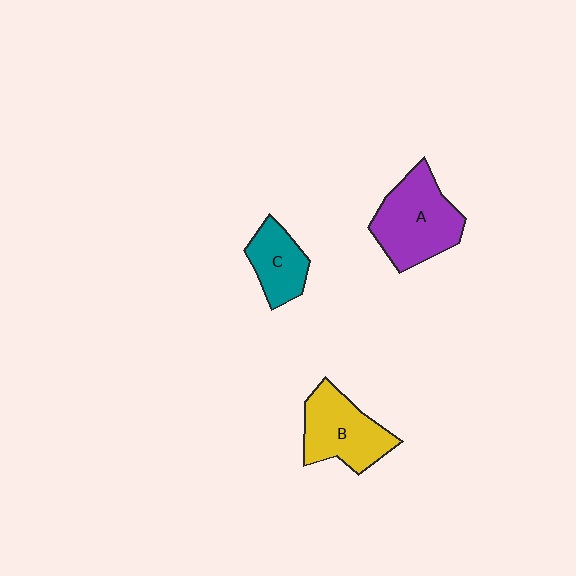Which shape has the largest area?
Shape A (purple).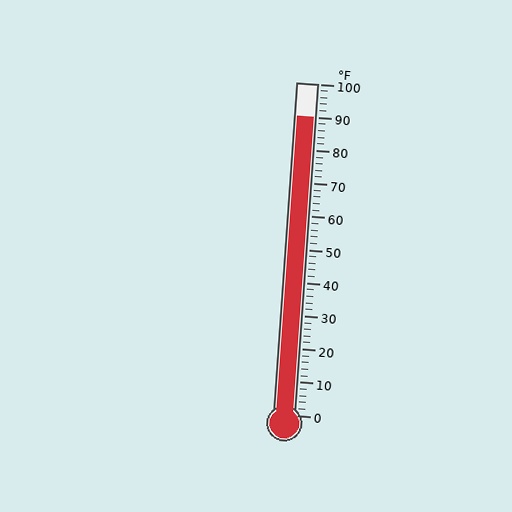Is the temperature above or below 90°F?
The temperature is at 90°F.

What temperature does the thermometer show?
The thermometer shows approximately 90°F.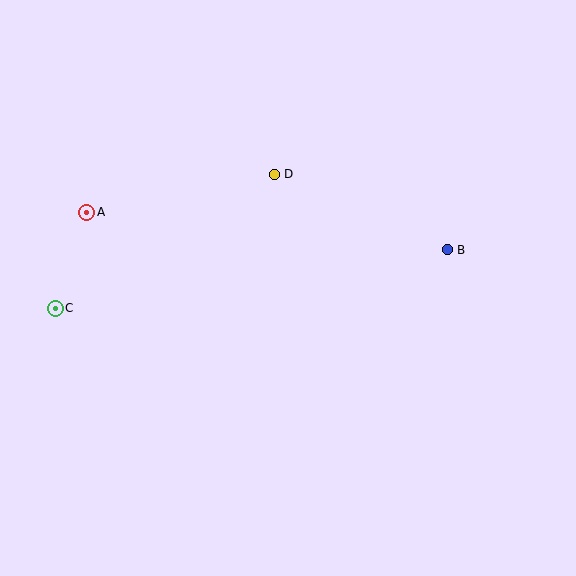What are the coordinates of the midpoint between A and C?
The midpoint between A and C is at (71, 260).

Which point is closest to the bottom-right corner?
Point B is closest to the bottom-right corner.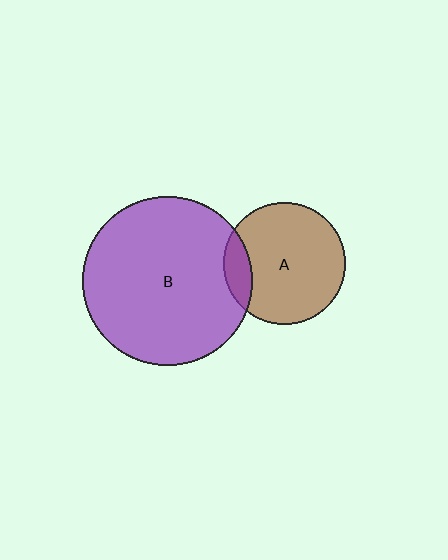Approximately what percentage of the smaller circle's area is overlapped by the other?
Approximately 15%.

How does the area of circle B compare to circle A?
Approximately 1.9 times.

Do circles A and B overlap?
Yes.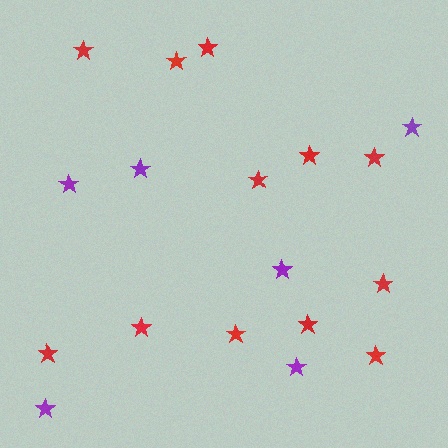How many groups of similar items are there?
There are 2 groups: one group of purple stars (6) and one group of red stars (12).